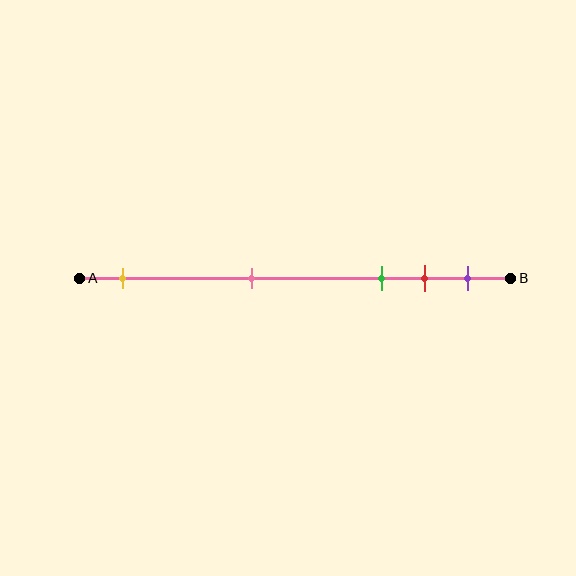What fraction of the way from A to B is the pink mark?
The pink mark is approximately 40% (0.4) of the way from A to B.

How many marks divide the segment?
There are 5 marks dividing the segment.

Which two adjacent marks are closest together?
The red and purple marks are the closest adjacent pair.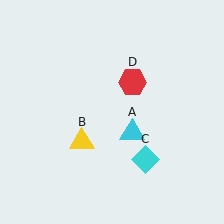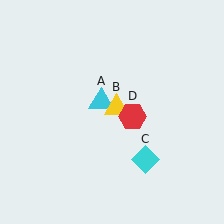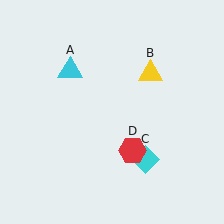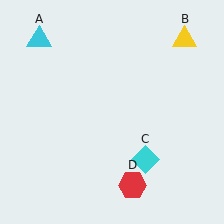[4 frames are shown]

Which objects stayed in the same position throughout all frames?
Cyan diamond (object C) remained stationary.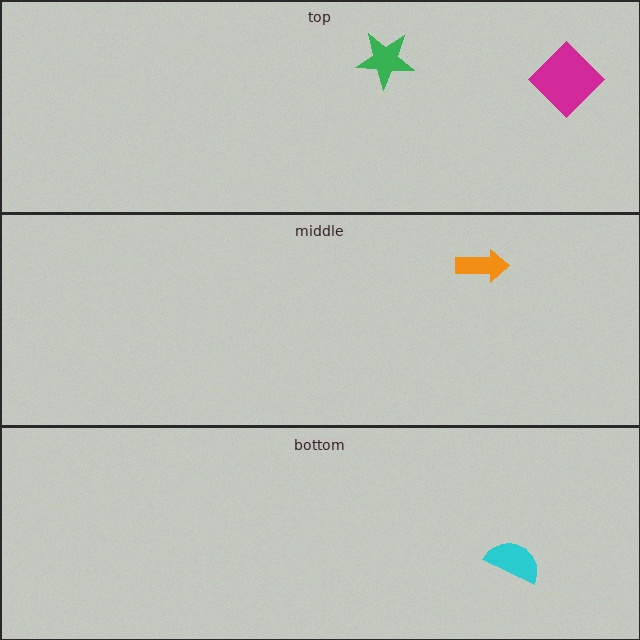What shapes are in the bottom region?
The cyan semicircle.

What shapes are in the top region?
The magenta diamond, the green star.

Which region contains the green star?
The top region.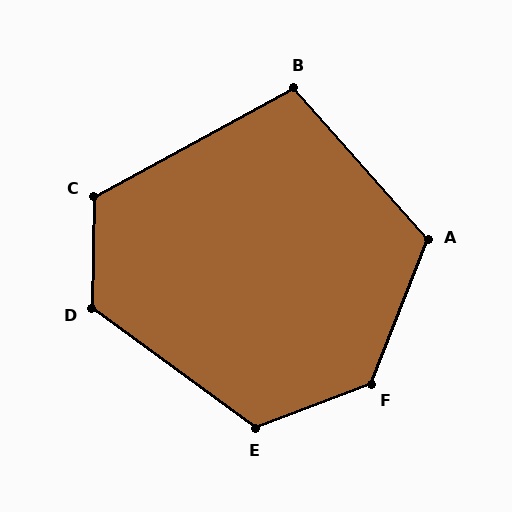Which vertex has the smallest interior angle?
B, at approximately 103 degrees.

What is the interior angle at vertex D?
Approximately 125 degrees (obtuse).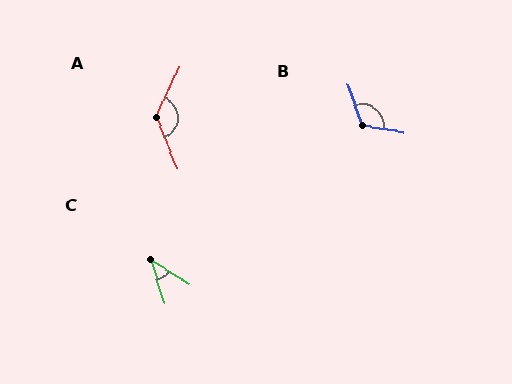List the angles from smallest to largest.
C (41°), B (118°), A (134°).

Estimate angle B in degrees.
Approximately 118 degrees.